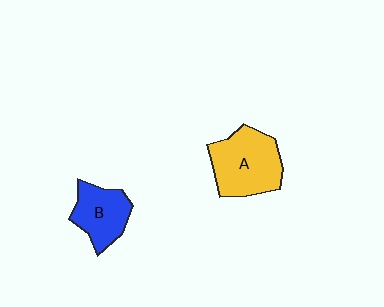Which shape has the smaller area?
Shape B (blue).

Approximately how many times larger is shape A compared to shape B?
Approximately 1.4 times.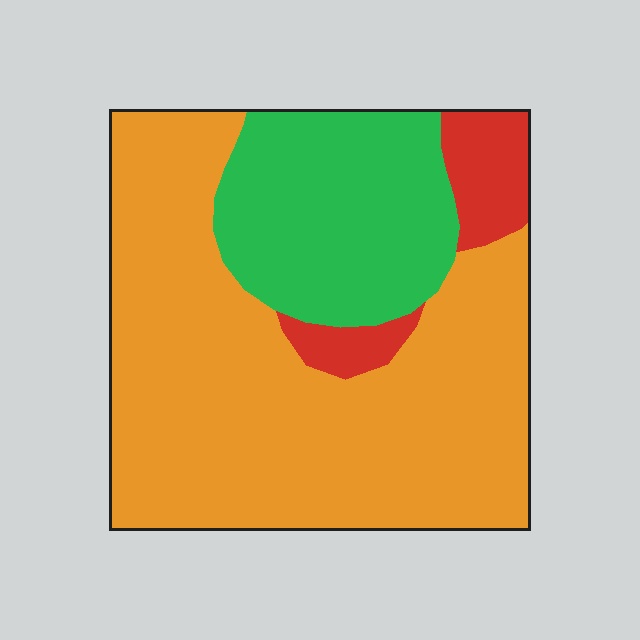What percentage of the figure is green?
Green takes up about one quarter (1/4) of the figure.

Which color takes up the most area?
Orange, at roughly 65%.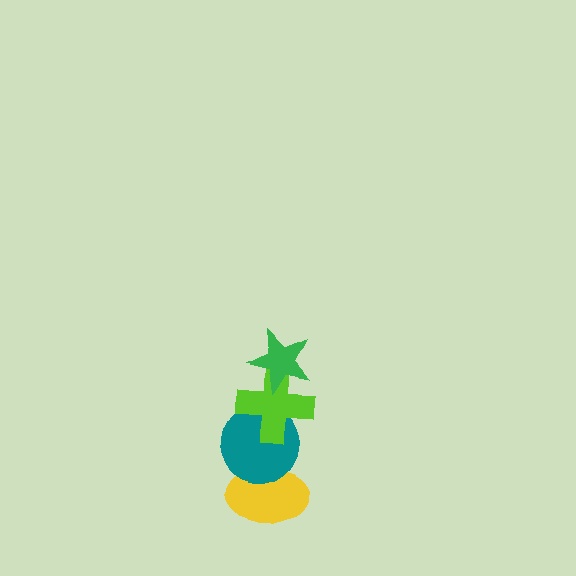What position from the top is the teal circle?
The teal circle is 3rd from the top.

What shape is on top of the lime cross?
The green star is on top of the lime cross.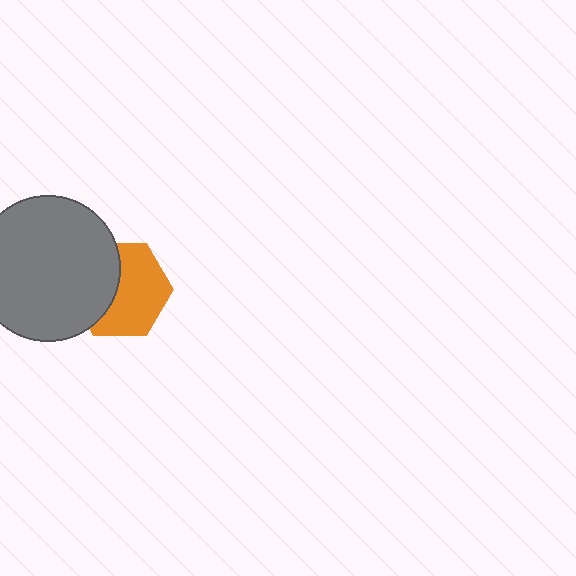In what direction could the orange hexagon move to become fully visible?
The orange hexagon could move right. That would shift it out from behind the gray circle entirely.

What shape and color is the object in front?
The object in front is a gray circle.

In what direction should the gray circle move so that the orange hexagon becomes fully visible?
The gray circle should move left. That is the shortest direction to clear the overlap and leave the orange hexagon fully visible.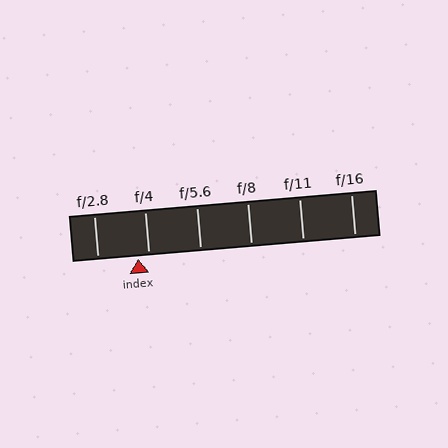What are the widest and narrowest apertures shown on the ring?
The widest aperture shown is f/2.8 and the narrowest is f/16.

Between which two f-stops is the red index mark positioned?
The index mark is between f/2.8 and f/4.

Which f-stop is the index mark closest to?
The index mark is closest to f/4.